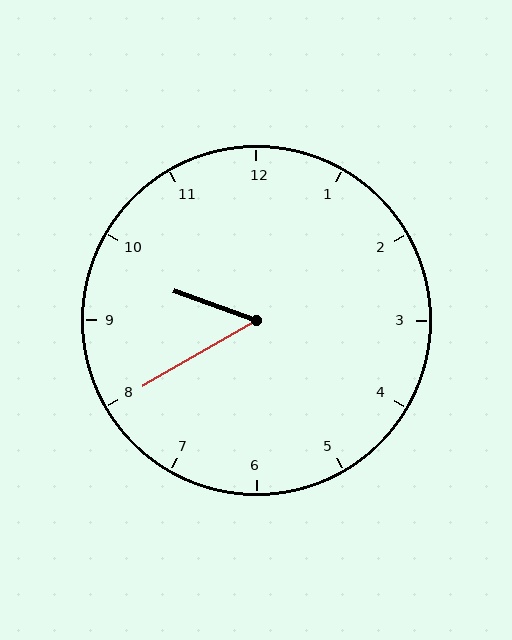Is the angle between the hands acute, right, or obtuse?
It is acute.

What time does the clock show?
9:40.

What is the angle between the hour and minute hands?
Approximately 50 degrees.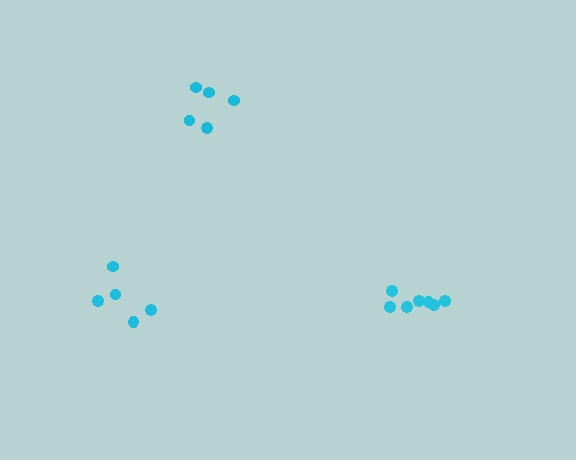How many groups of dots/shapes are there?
There are 3 groups.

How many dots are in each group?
Group 1: 8 dots, Group 2: 5 dots, Group 3: 5 dots (18 total).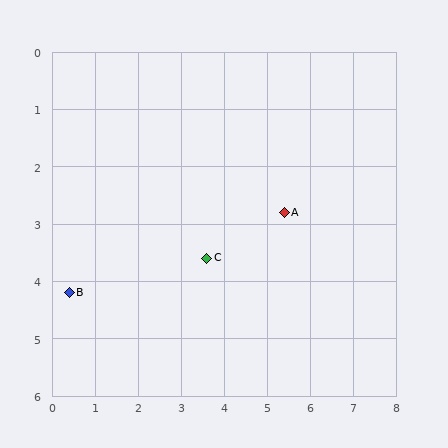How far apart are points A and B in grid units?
Points A and B are about 5.2 grid units apart.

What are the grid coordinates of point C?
Point C is at approximately (3.6, 3.6).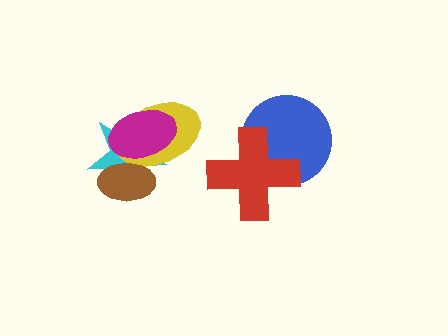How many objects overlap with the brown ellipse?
3 objects overlap with the brown ellipse.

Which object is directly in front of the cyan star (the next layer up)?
The yellow ellipse is directly in front of the cyan star.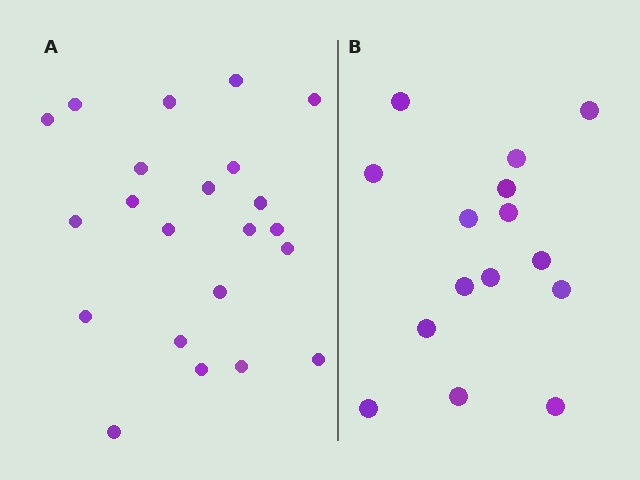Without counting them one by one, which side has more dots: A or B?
Region A (the left region) has more dots.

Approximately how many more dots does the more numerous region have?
Region A has roughly 8 or so more dots than region B.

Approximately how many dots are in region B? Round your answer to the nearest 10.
About 20 dots. (The exact count is 15, which rounds to 20.)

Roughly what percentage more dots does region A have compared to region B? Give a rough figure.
About 45% more.